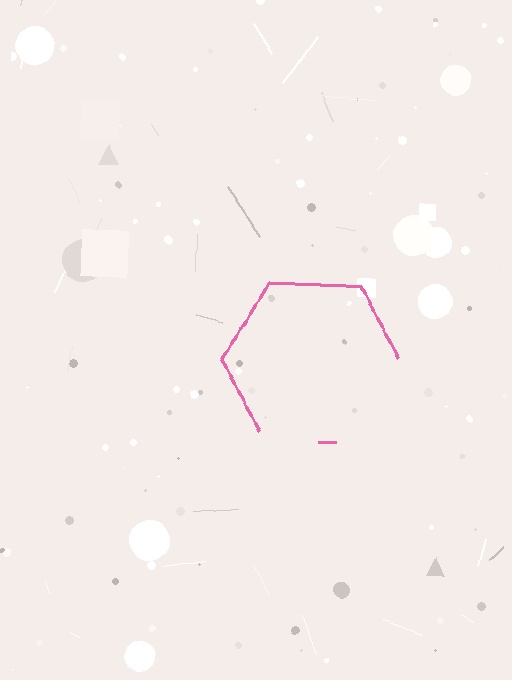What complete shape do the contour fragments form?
The contour fragments form a hexagon.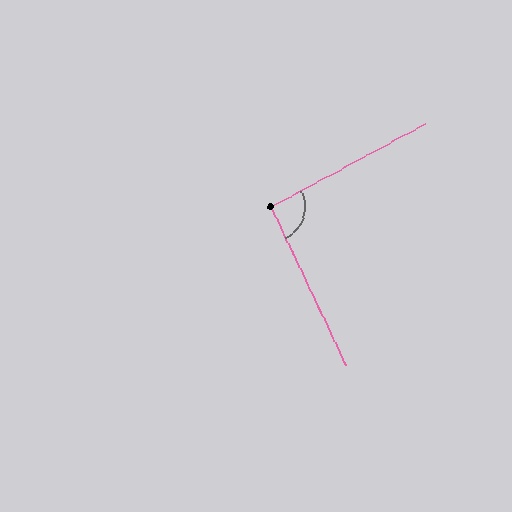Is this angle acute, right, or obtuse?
It is approximately a right angle.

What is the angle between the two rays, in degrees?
Approximately 93 degrees.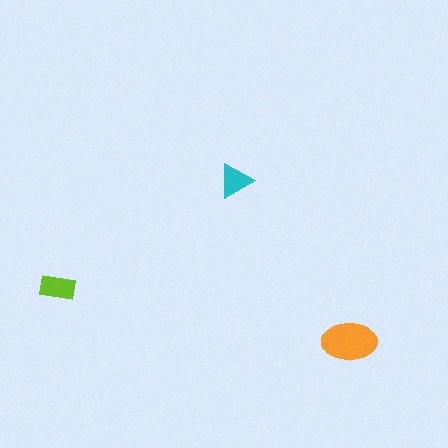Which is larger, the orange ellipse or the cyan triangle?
The orange ellipse.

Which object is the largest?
The orange ellipse.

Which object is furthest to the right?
The orange ellipse is rightmost.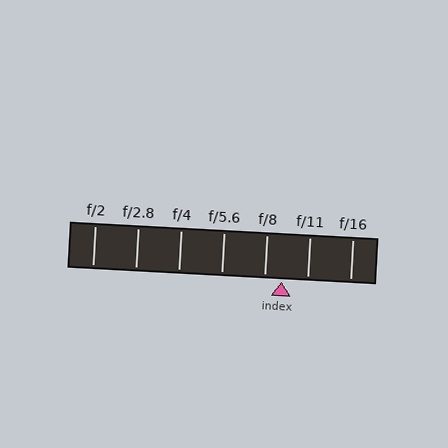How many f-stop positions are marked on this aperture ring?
There are 7 f-stop positions marked.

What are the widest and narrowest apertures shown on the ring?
The widest aperture shown is f/2 and the narrowest is f/16.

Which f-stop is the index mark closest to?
The index mark is closest to f/8.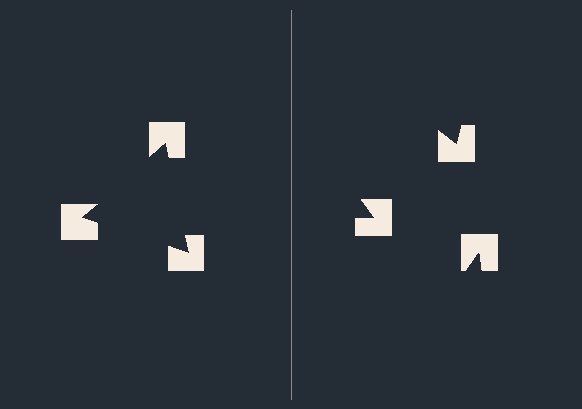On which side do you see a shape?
An illusory triangle appears on the left side. On the right side the wedge cuts are rotated, so no coherent shape forms.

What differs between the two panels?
The notched squares are positioned identically on both sides; only the wedge orientations differ. On the left they align to a triangle; on the right they are misaligned.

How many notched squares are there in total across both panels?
6 — 3 on each side.